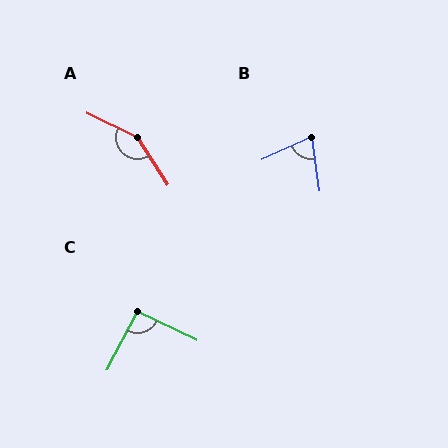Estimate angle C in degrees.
Approximately 91 degrees.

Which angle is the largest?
A, at approximately 149 degrees.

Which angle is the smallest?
B, at approximately 74 degrees.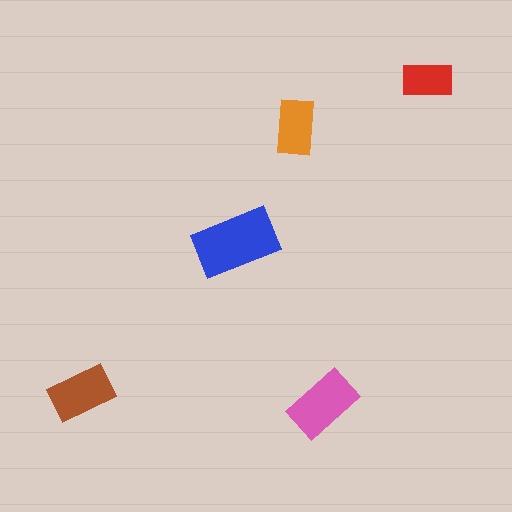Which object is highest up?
The red rectangle is topmost.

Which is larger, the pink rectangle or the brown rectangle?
The pink one.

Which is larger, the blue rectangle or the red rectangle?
The blue one.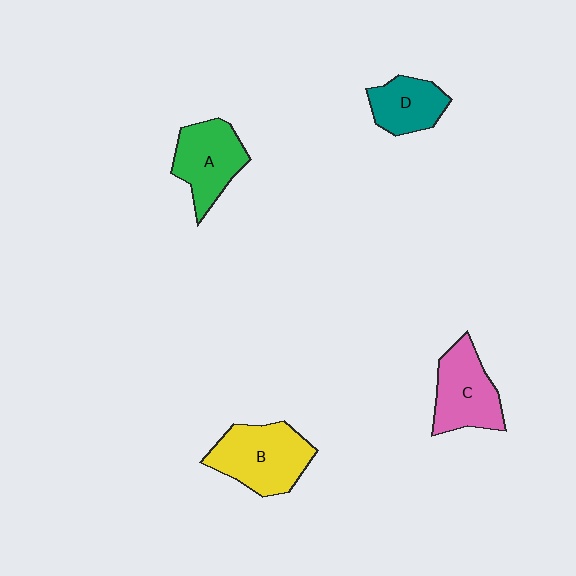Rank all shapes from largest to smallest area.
From largest to smallest: B (yellow), C (pink), A (green), D (teal).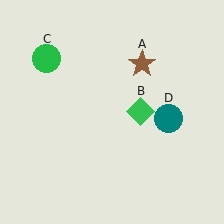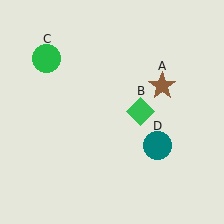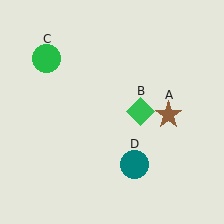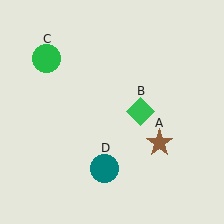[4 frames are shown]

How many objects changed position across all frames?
2 objects changed position: brown star (object A), teal circle (object D).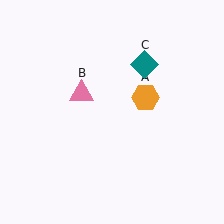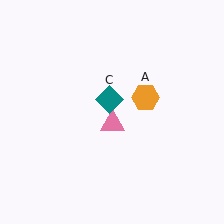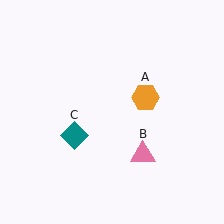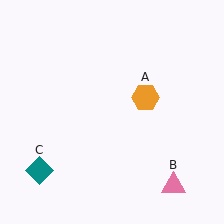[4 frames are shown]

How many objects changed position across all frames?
2 objects changed position: pink triangle (object B), teal diamond (object C).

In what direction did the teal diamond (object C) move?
The teal diamond (object C) moved down and to the left.